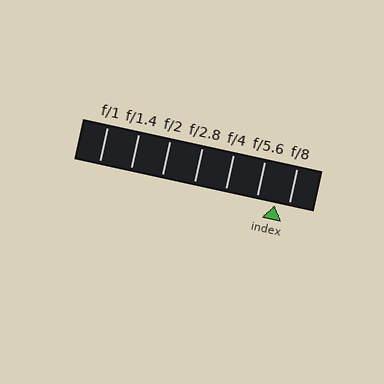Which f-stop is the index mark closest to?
The index mark is closest to f/8.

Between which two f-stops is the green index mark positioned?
The index mark is between f/5.6 and f/8.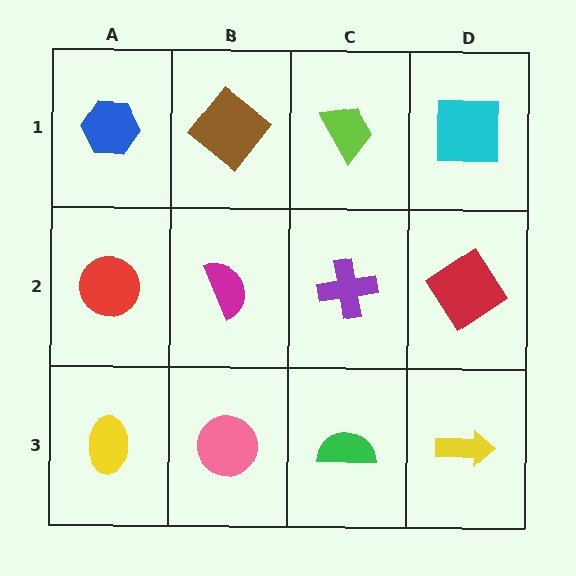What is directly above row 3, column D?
A red diamond.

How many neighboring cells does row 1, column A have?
2.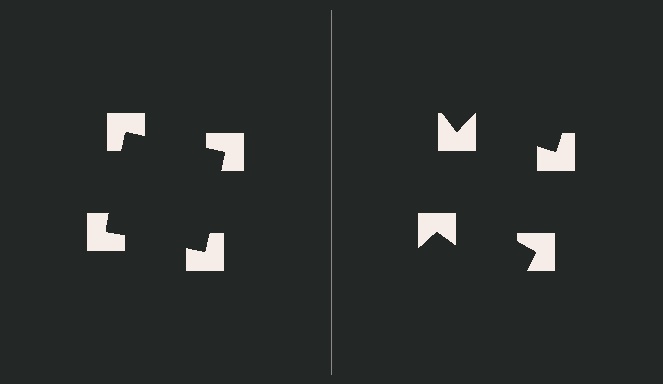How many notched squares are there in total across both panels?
8 — 4 on each side.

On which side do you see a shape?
An illusory square appears on the left side. On the right side the wedge cuts are rotated, so no coherent shape forms.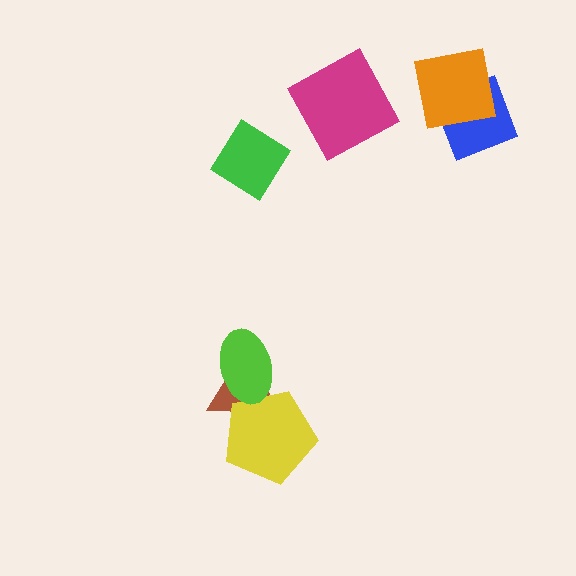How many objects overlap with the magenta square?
0 objects overlap with the magenta square.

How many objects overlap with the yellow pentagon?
2 objects overlap with the yellow pentagon.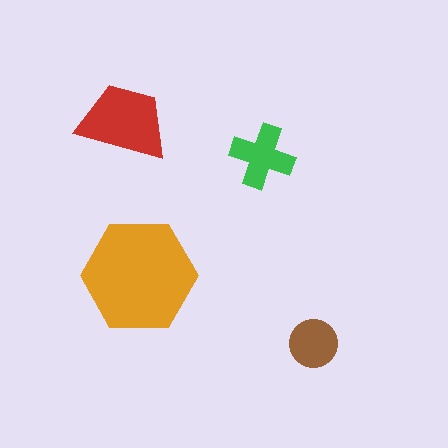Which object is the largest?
The orange hexagon.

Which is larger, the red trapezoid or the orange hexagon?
The orange hexagon.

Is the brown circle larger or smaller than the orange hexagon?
Smaller.